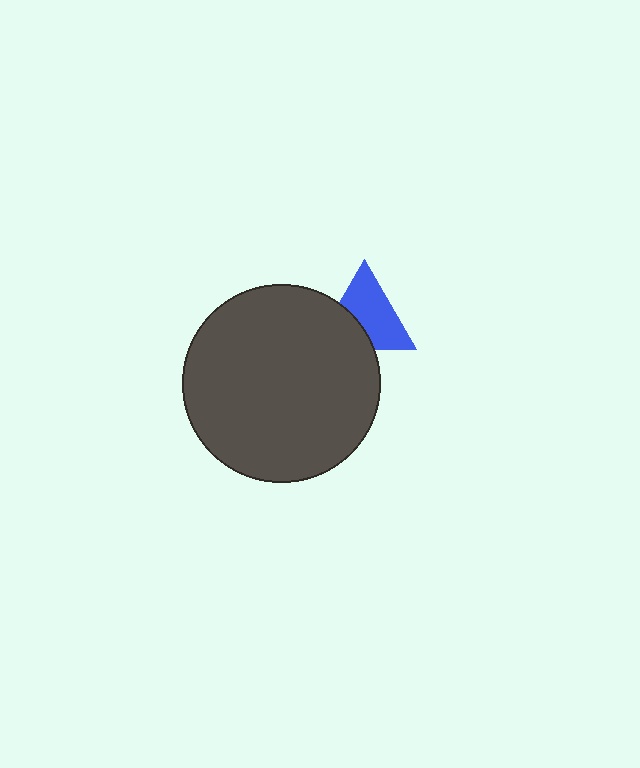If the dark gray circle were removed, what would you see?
You would see the complete blue triangle.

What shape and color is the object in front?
The object in front is a dark gray circle.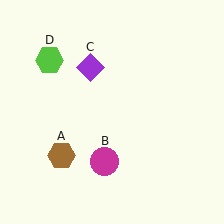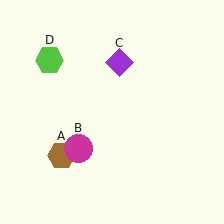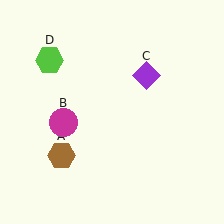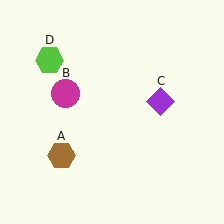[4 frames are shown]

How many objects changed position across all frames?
2 objects changed position: magenta circle (object B), purple diamond (object C).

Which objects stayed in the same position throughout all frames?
Brown hexagon (object A) and lime hexagon (object D) remained stationary.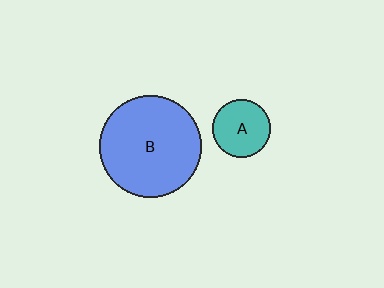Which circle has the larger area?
Circle B (blue).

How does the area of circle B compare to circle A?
Approximately 3.1 times.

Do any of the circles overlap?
No, none of the circles overlap.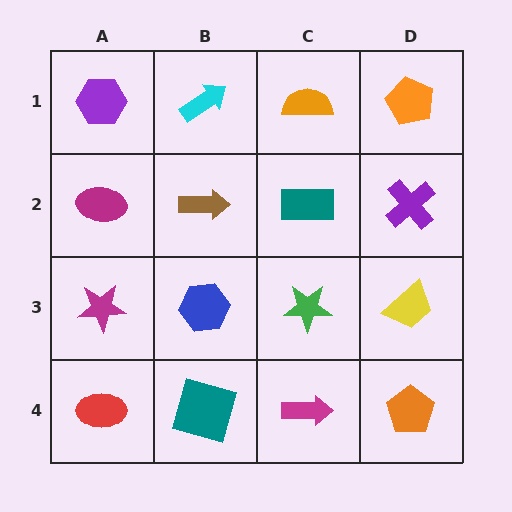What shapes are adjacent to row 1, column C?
A teal rectangle (row 2, column C), a cyan arrow (row 1, column B), an orange pentagon (row 1, column D).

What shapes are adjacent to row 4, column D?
A yellow trapezoid (row 3, column D), a magenta arrow (row 4, column C).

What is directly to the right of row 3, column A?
A blue hexagon.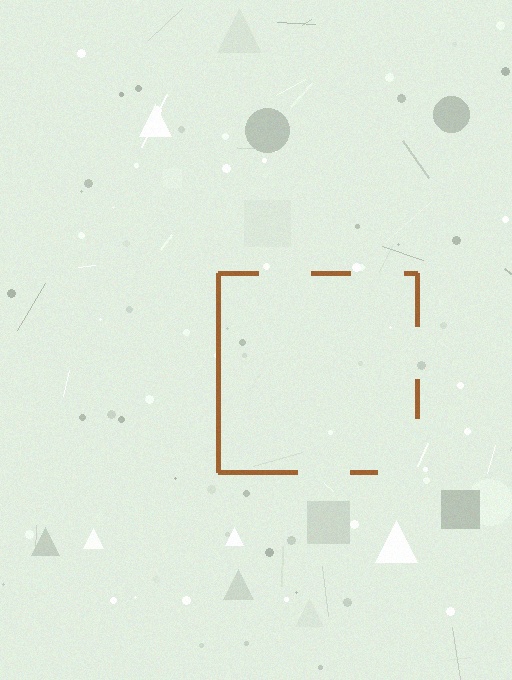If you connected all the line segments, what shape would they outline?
They would outline a square.